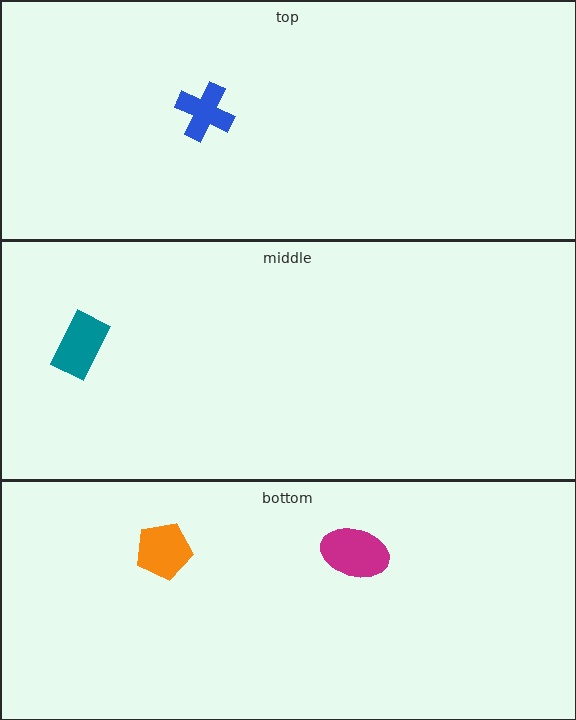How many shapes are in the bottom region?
2.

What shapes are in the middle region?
The teal rectangle.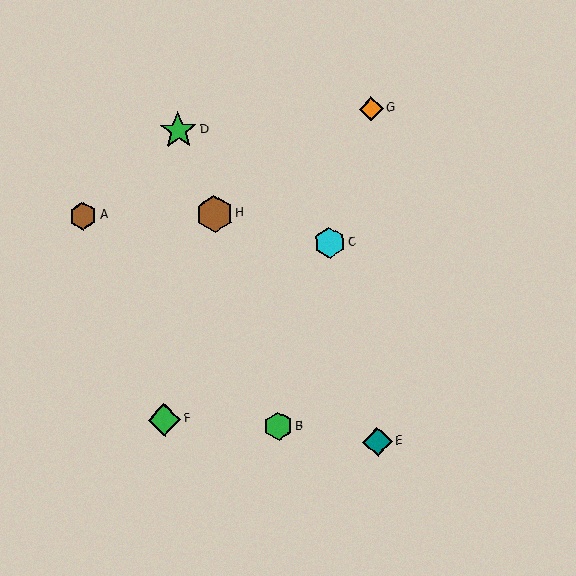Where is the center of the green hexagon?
The center of the green hexagon is at (278, 426).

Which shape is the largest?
The green star (labeled D) is the largest.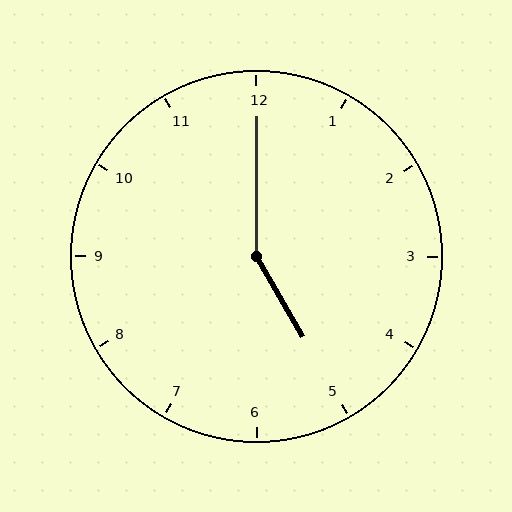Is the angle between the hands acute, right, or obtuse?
It is obtuse.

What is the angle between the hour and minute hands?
Approximately 150 degrees.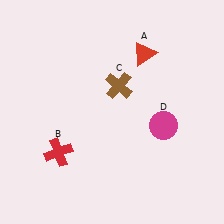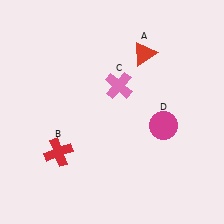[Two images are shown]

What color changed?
The cross (C) changed from brown in Image 1 to pink in Image 2.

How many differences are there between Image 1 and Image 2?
There is 1 difference between the two images.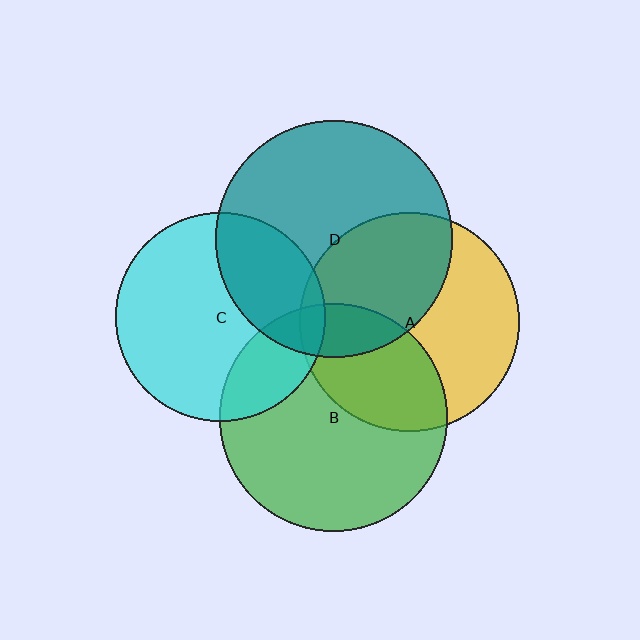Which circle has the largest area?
Circle D (teal).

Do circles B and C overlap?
Yes.